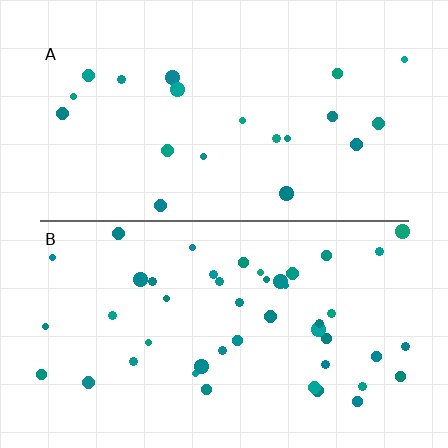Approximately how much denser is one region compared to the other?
Approximately 2.2× — region B over region A.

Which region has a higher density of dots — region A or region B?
B (the bottom).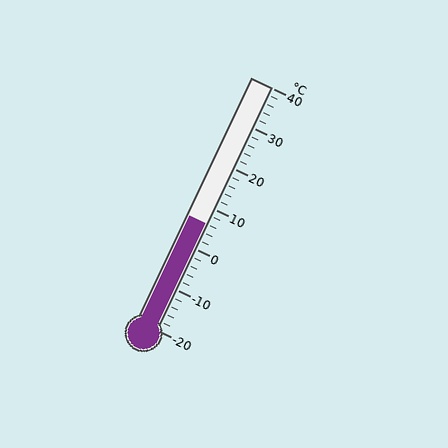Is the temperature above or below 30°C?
The temperature is below 30°C.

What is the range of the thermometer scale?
The thermometer scale ranges from -20°C to 40°C.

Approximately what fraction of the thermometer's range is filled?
The thermometer is filled to approximately 45% of its range.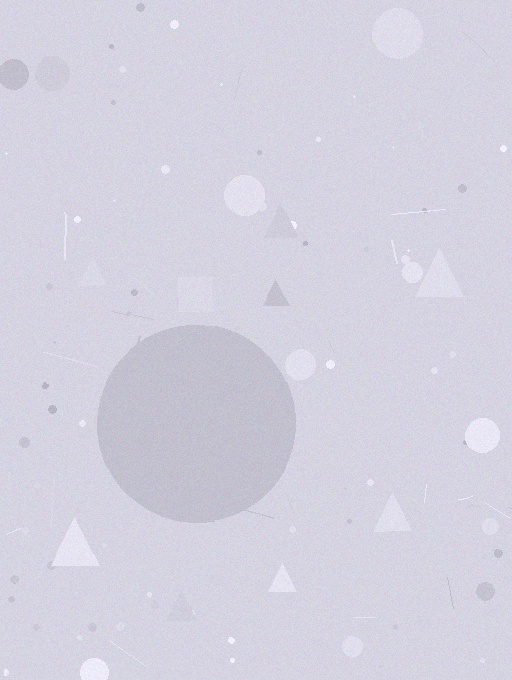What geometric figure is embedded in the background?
A circle is embedded in the background.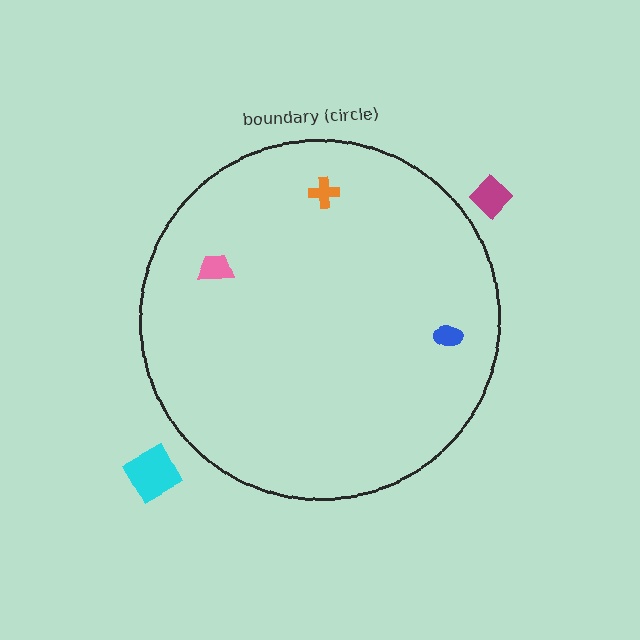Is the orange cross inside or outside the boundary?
Inside.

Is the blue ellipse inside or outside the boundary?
Inside.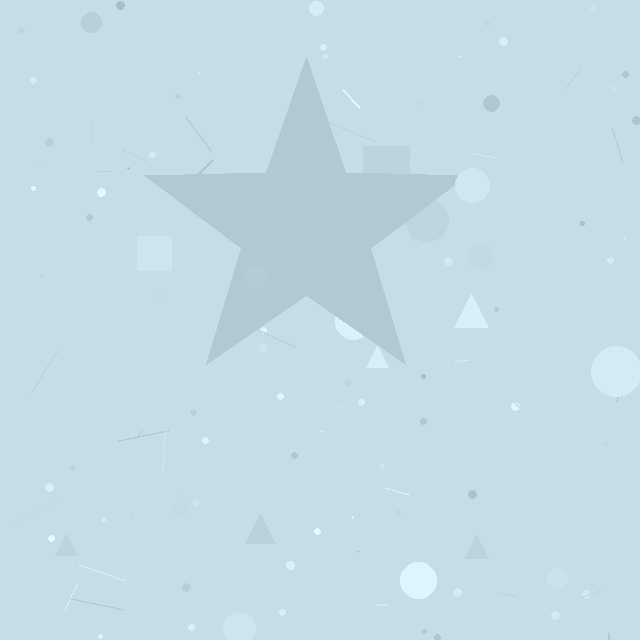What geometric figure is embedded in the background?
A star is embedded in the background.